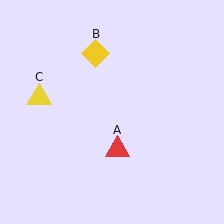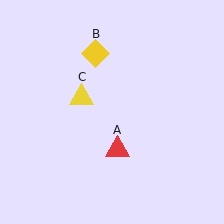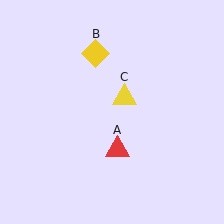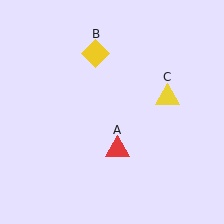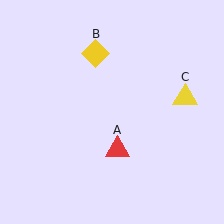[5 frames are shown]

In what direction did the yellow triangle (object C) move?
The yellow triangle (object C) moved right.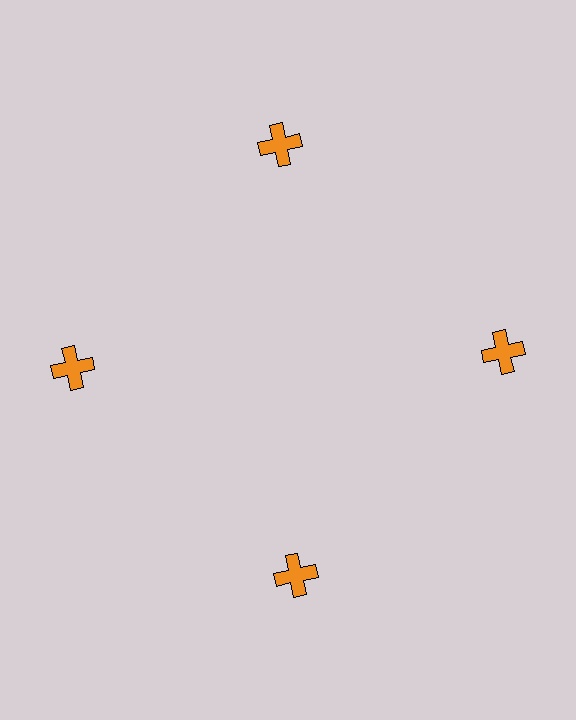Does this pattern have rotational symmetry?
Yes, this pattern has 4-fold rotational symmetry. It looks the same after rotating 90 degrees around the center.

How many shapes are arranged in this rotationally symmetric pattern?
There are 4 shapes, arranged in 4 groups of 1.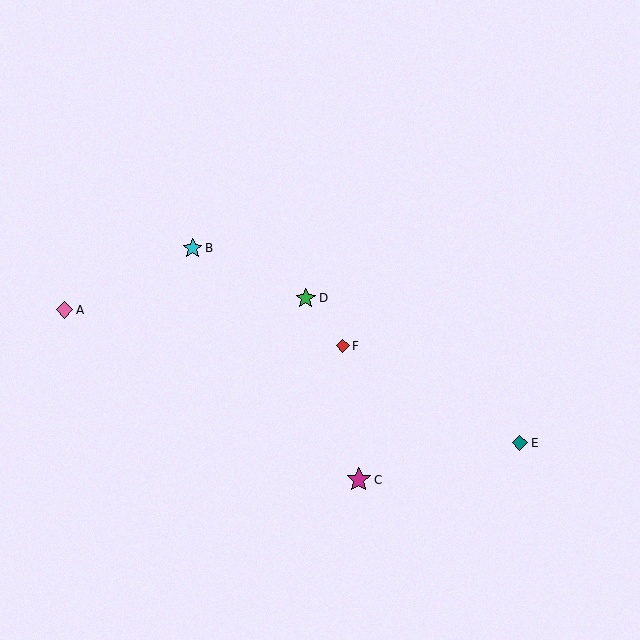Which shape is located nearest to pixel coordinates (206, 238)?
The cyan star (labeled B) at (193, 248) is nearest to that location.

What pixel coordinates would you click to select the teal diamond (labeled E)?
Click at (520, 443) to select the teal diamond E.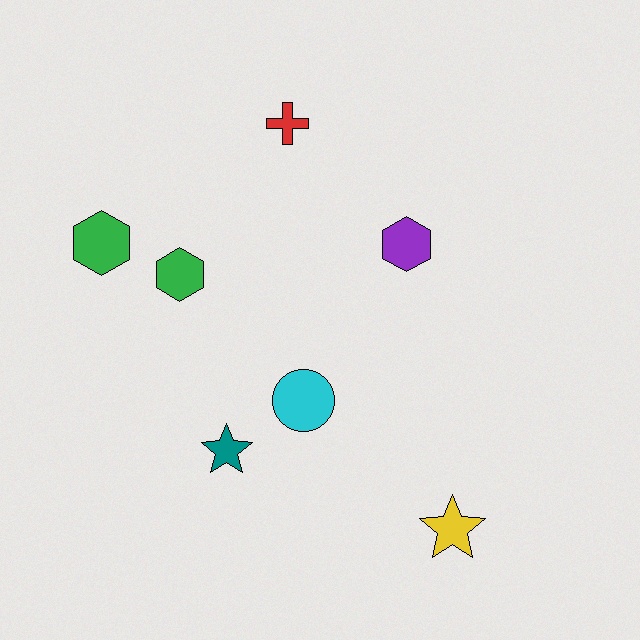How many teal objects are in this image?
There is 1 teal object.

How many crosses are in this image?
There is 1 cross.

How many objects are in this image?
There are 7 objects.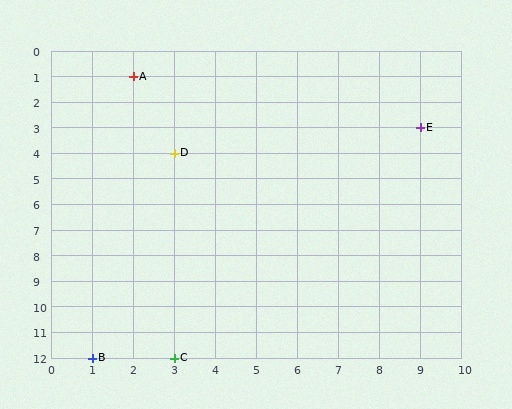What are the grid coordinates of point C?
Point C is at grid coordinates (3, 12).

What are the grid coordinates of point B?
Point B is at grid coordinates (1, 12).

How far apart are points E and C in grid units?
Points E and C are 6 columns and 9 rows apart (about 10.8 grid units diagonally).